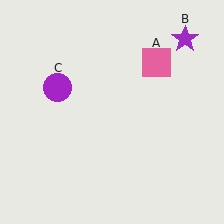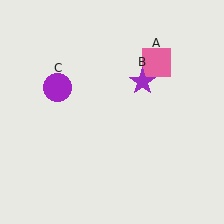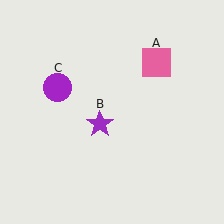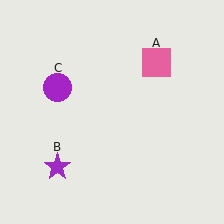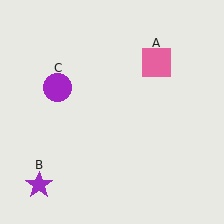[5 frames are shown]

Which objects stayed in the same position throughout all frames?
Pink square (object A) and purple circle (object C) remained stationary.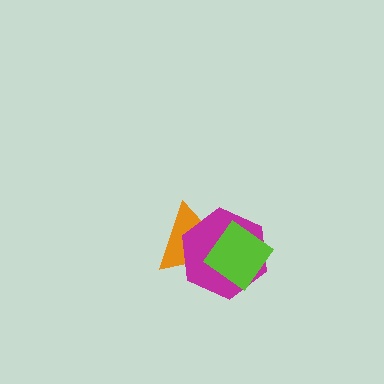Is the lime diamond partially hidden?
No, no other shape covers it.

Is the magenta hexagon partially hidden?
Yes, it is partially covered by another shape.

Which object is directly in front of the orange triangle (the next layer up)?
The magenta hexagon is directly in front of the orange triangle.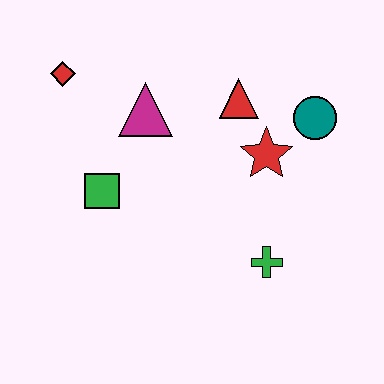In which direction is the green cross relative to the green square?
The green cross is to the right of the green square.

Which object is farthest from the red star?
The red diamond is farthest from the red star.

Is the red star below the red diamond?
Yes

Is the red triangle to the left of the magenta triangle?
No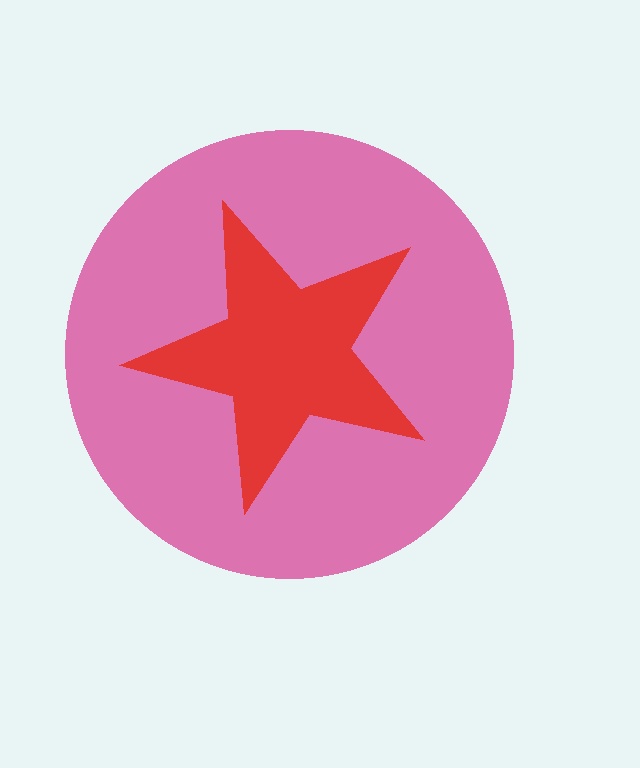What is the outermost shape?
The pink circle.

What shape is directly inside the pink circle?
The red star.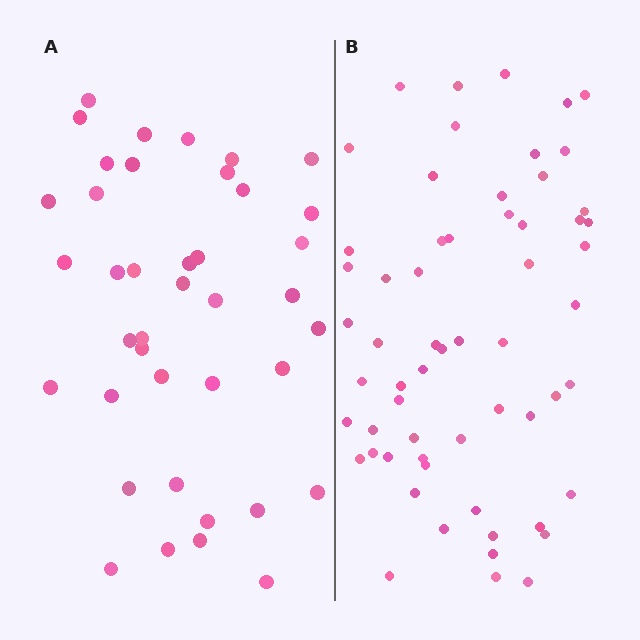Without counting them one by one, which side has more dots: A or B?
Region B (the right region) has more dots.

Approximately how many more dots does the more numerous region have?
Region B has approximately 20 more dots than region A.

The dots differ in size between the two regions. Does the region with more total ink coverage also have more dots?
No. Region A has more total ink coverage because its dots are larger, but region B actually contains more individual dots. Total area can be misleading — the number of items is what matters here.